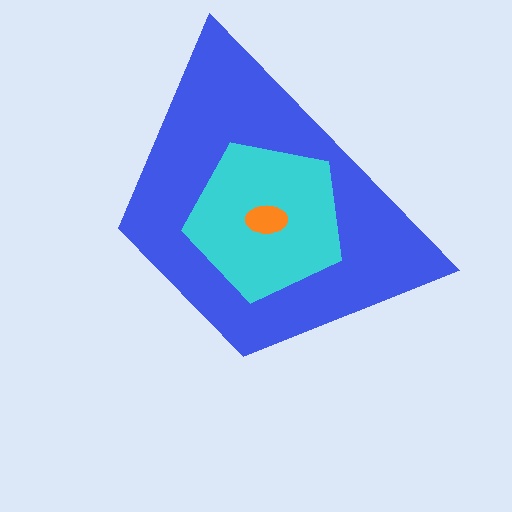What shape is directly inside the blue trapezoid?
The cyan pentagon.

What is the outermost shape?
The blue trapezoid.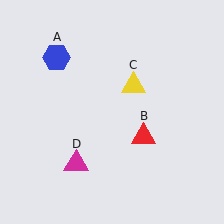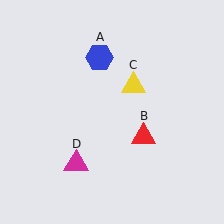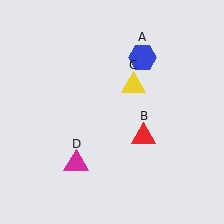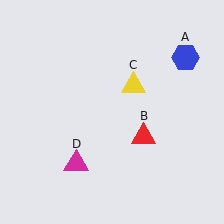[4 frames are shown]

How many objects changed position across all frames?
1 object changed position: blue hexagon (object A).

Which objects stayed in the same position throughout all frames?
Red triangle (object B) and yellow triangle (object C) and magenta triangle (object D) remained stationary.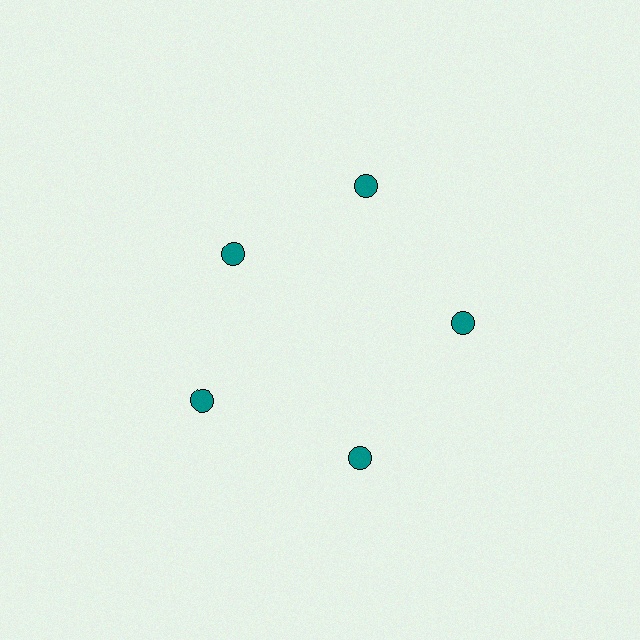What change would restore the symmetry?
The symmetry would be restored by moving it outward, back onto the ring so that all 5 circles sit at equal angles and equal distance from the center.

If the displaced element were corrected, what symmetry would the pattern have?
It would have 5-fold rotational symmetry — the pattern would map onto itself every 72 degrees.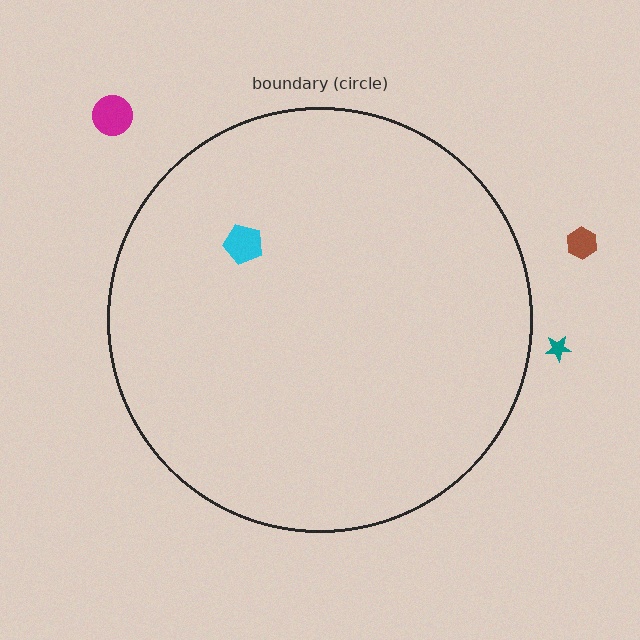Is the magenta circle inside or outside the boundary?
Outside.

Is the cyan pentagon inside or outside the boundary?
Inside.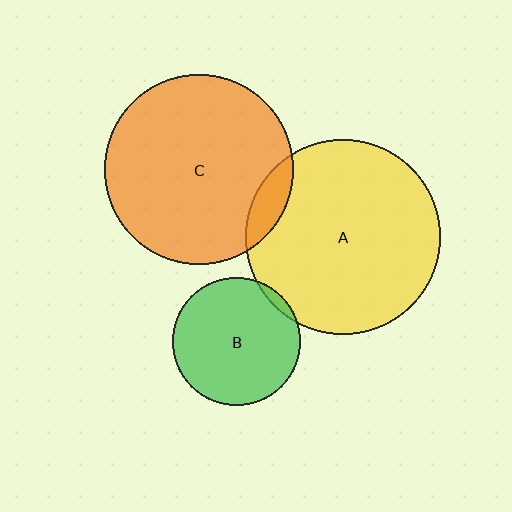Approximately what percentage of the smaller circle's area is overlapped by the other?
Approximately 10%.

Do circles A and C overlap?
Yes.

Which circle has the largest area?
Circle A (yellow).